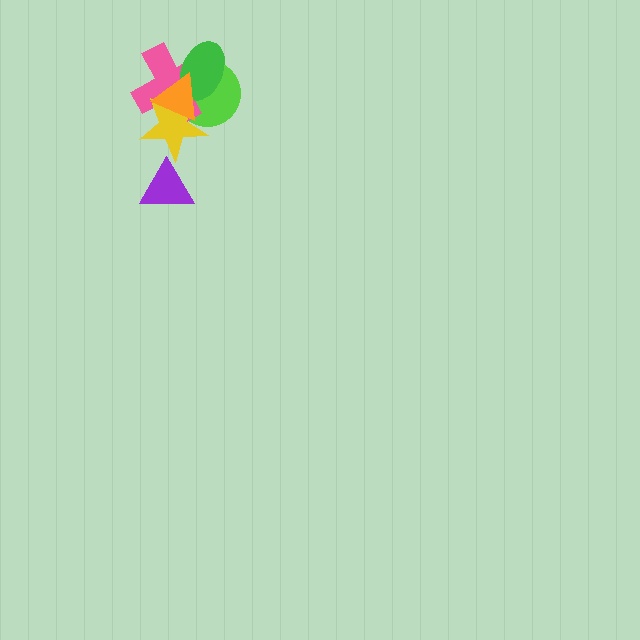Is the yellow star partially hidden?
Yes, it is partially covered by another shape.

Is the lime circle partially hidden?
Yes, it is partially covered by another shape.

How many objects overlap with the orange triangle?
4 objects overlap with the orange triangle.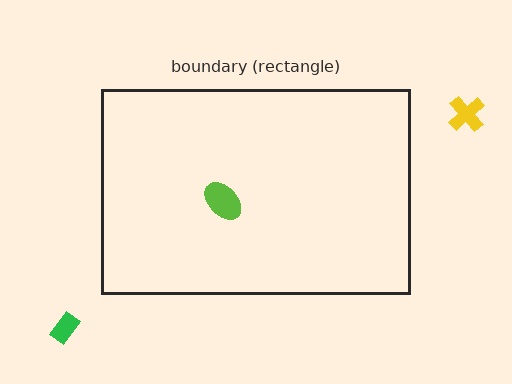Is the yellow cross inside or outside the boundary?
Outside.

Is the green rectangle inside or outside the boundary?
Outside.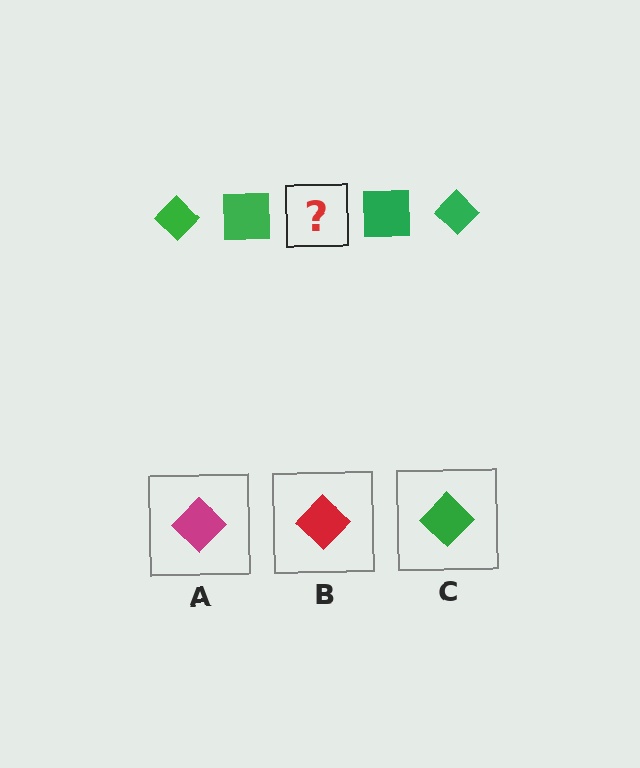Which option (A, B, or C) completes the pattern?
C.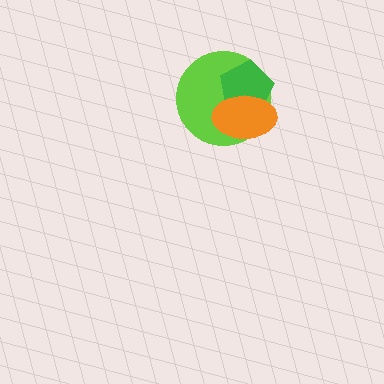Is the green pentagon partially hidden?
Yes, it is partially covered by another shape.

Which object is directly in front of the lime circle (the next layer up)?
The green pentagon is directly in front of the lime circle.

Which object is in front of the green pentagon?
The orange ellipse is in front of the green pentagon.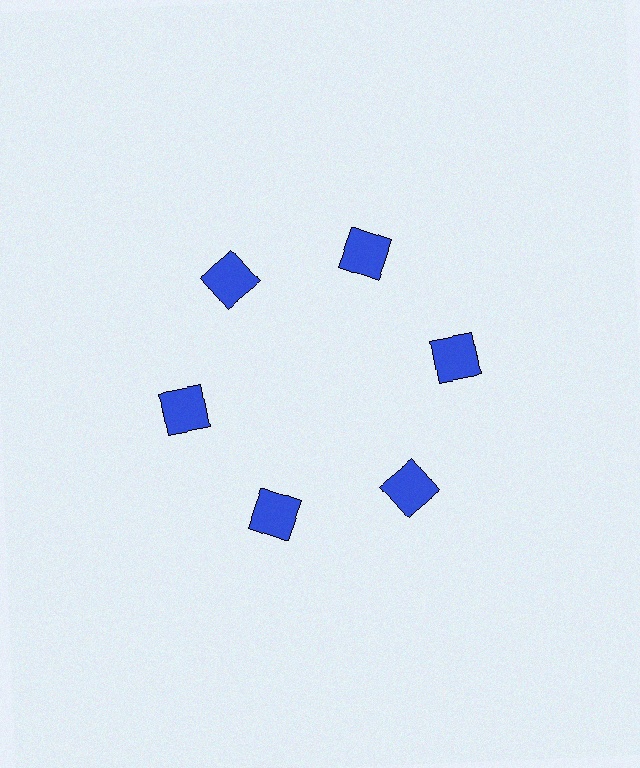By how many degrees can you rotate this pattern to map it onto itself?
The pattern maps onto itself every 60 degrees of rotation.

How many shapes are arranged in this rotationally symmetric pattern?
There are 6 shapes, arranged in 6 groups of 1.